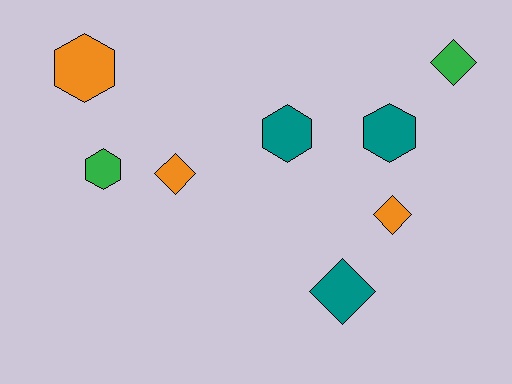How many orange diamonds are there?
There are 2 orange diamonds.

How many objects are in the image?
There are 8 objects.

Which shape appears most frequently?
Hexagon, with 4 objects.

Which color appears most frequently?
Orange, with 3 objects.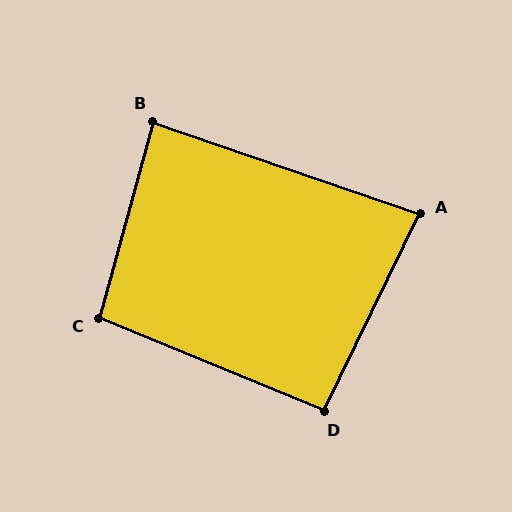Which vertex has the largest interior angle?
C, at approximately 97 degrees.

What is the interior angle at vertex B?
Approximately 86 degrees (approximately right).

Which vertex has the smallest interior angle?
A, at approximately 83 degrees.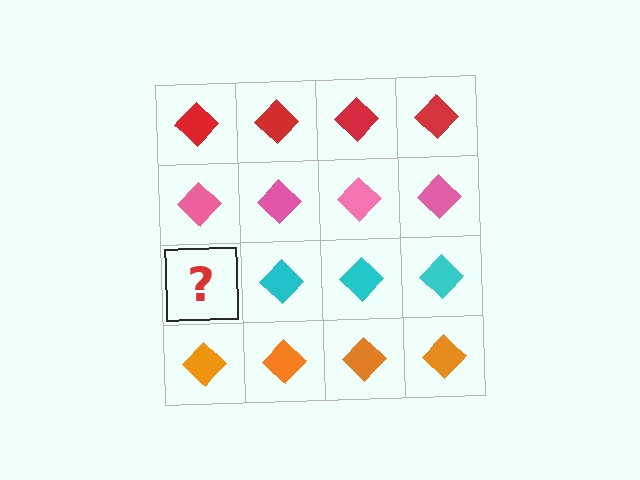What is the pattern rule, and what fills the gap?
The rule is that each row has a consistent color. The gap should be filled with a cyan diamond.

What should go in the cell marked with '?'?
The missing cell should contain a cyan diamond.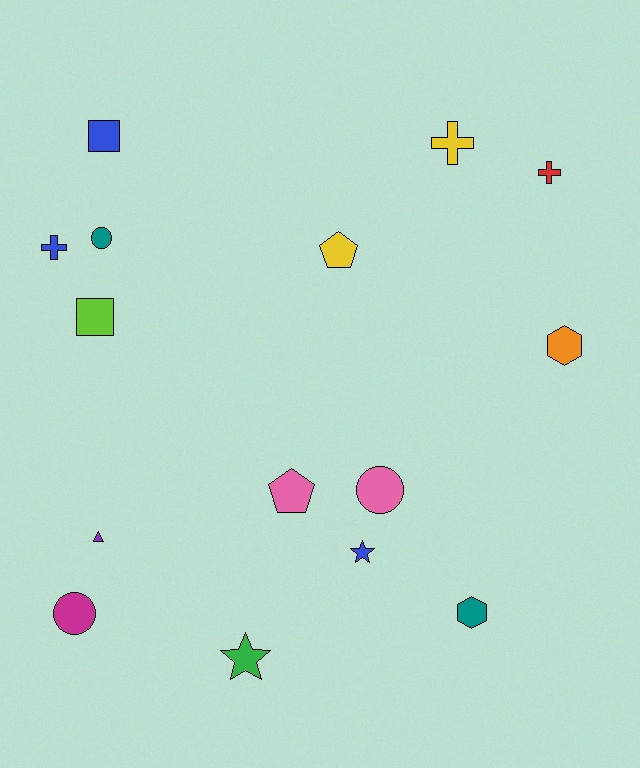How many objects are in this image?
There are 15 objects.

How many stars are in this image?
There are 2 stars.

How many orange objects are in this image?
There is 1 orange object.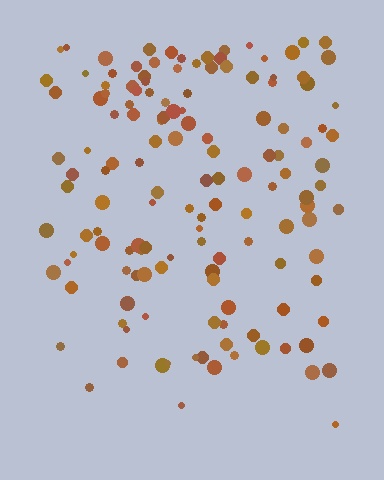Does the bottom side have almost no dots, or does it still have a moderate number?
Still a moderate number, just noticeably fewer than the top.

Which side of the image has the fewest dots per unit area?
The bottom.